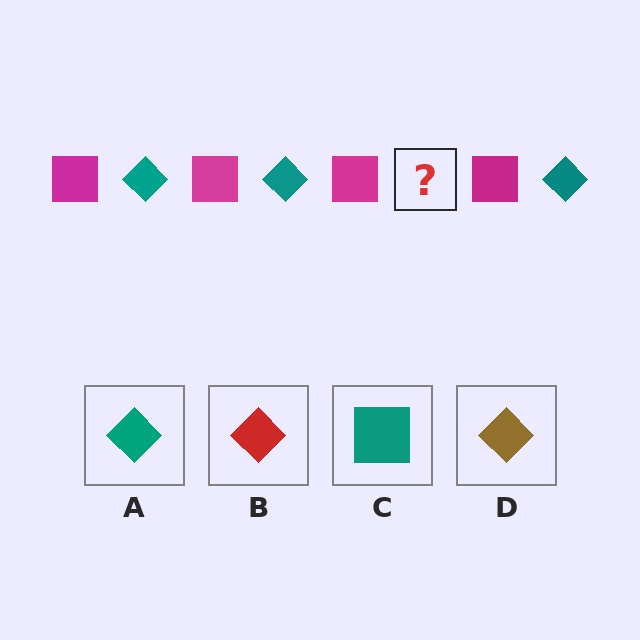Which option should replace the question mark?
Option A.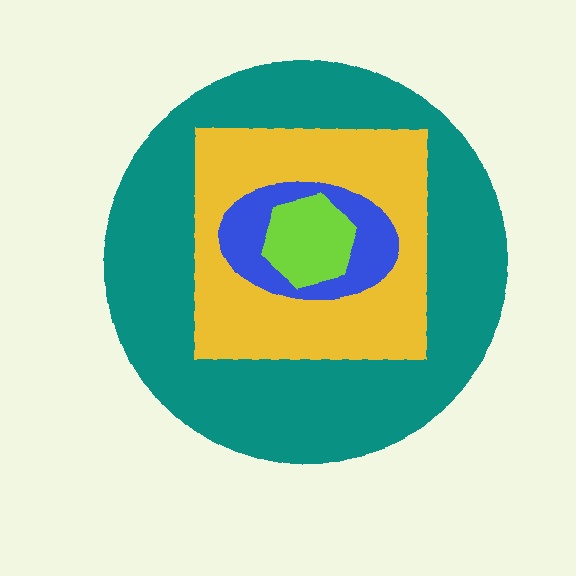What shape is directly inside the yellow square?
The blue ellipse.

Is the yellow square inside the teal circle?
Yes.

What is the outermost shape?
The teal circle.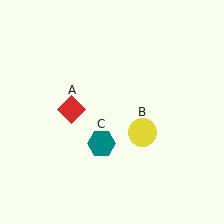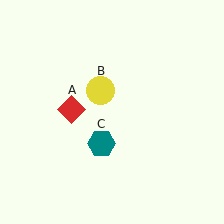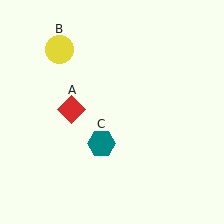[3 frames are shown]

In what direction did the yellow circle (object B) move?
The yellow circle (object B) moved up and to the left.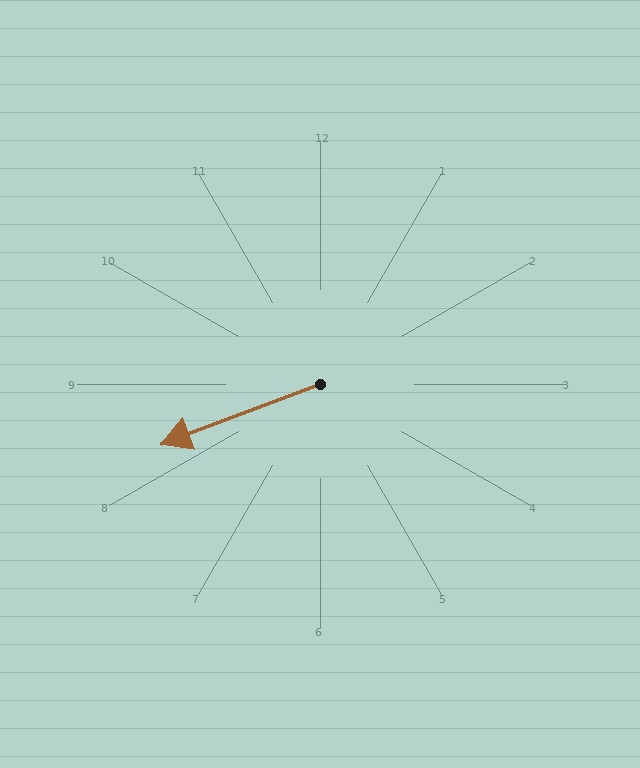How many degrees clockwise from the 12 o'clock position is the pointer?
Approximately 249 degrees.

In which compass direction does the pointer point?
West.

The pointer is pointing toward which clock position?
Roughly 8 o'clock.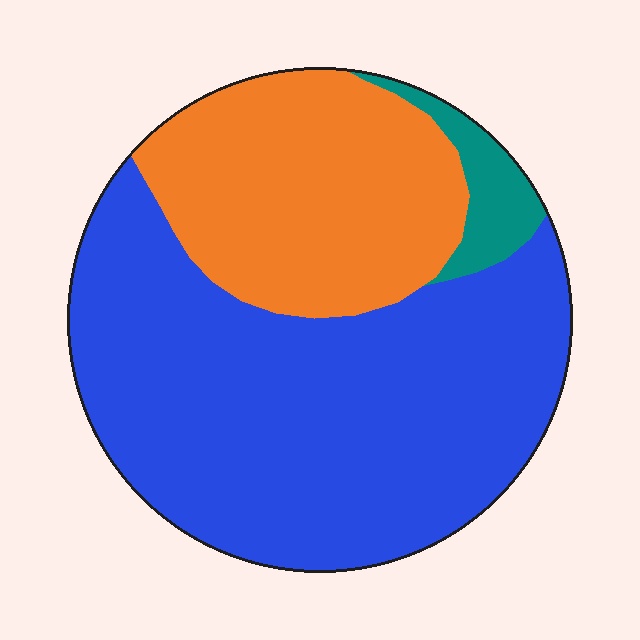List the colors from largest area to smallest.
From largest to smallest: blue, orange, teal.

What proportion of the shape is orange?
Orange takes up about one third (1/3) of the shape.